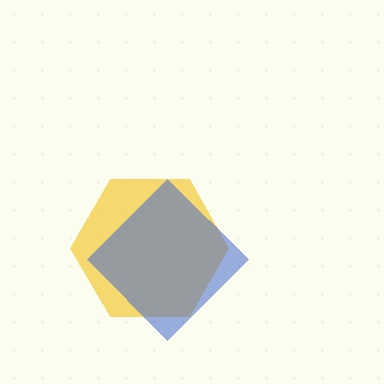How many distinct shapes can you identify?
There are 2 distinct shapes: a yellow hexagon, a blue diamond.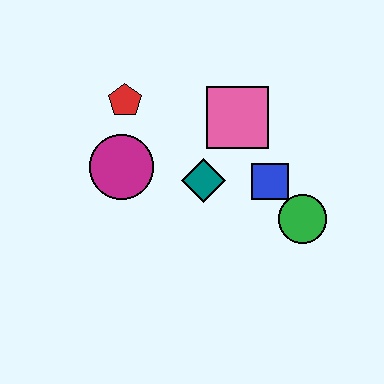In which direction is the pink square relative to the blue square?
The pink square is above the blue square.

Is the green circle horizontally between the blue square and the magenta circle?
No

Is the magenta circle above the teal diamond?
Yes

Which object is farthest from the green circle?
The red pentagon is farthest from the green circle.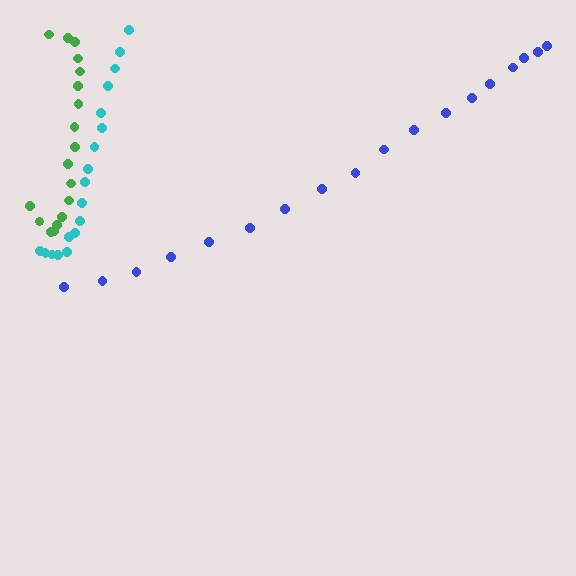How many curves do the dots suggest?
There are 3 distinct paths.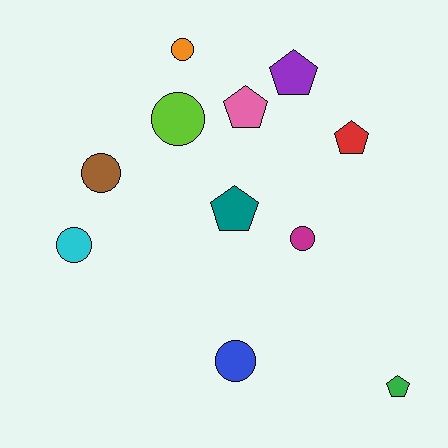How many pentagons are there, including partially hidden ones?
There are 5 pentagons.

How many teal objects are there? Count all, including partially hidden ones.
There is 1 teal object.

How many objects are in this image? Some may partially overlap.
There are 11 objects.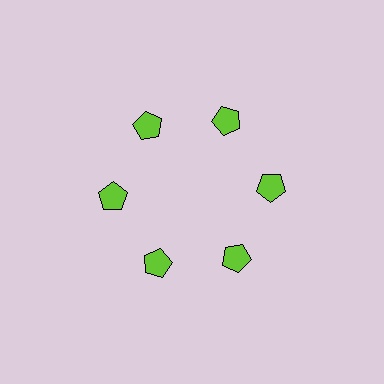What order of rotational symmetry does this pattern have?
This pattern has 6-fold rotational symmetry.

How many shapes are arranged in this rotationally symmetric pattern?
There are 6 shapes, arranged in 6 groups of 1.